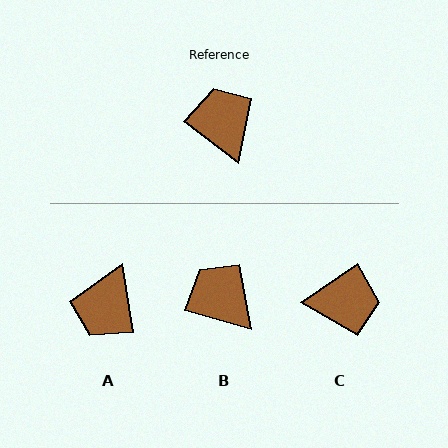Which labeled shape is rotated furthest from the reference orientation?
A, about 136 degrees away.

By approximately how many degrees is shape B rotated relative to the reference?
Approximately 22 degrees counter-clockwise.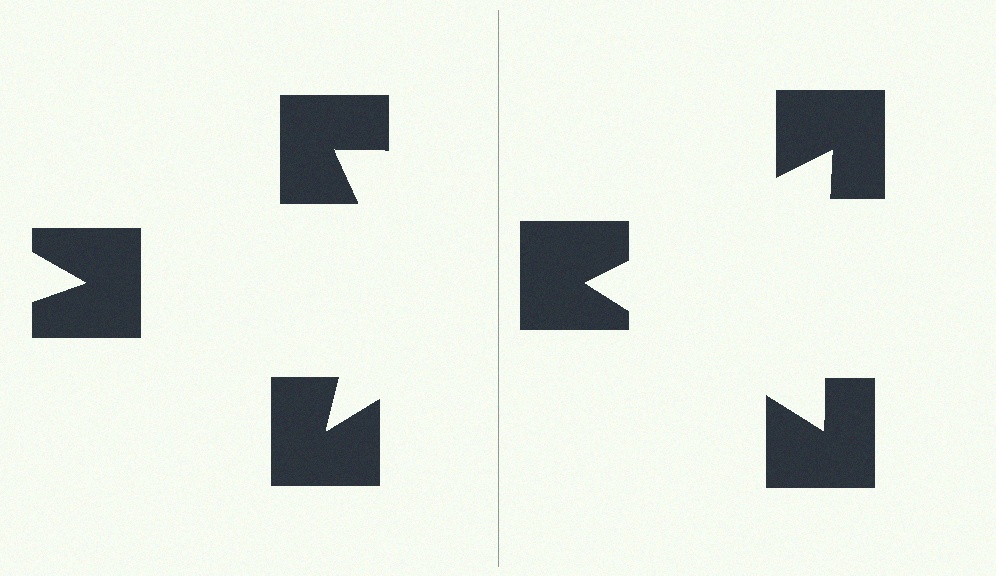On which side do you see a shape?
An illusory triangle appears on the right side. On the left side the wedge cuts are rotated, so no coherent shape forms.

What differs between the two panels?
The notched squares are positioned identically on both sides; only the wedge orientations differ. On the right they align to a triangle; on the left they are misaligned.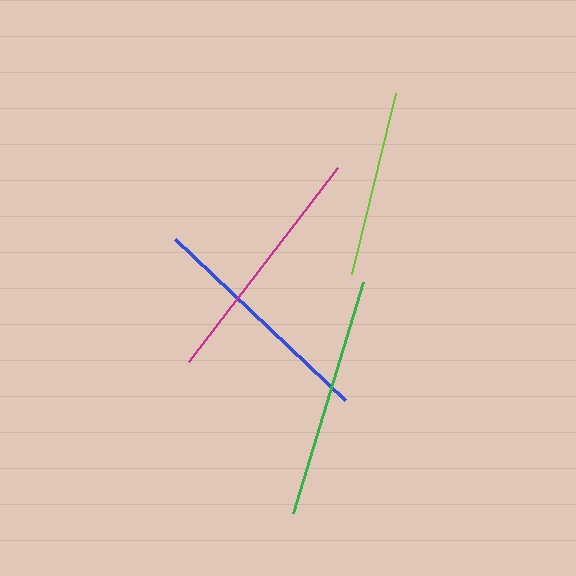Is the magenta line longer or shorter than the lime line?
The magenta line is longer than the lime line.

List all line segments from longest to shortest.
From longest to shortest: magenta, green, blue, lime.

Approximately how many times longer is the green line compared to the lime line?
The green line is approximately 1.3 times the length of the lime line.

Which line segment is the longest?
The magenta line is the longest at approximately 245 pixels.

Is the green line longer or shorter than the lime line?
The green line is longer than the lime line.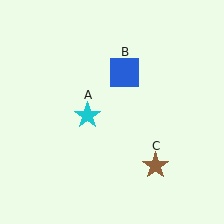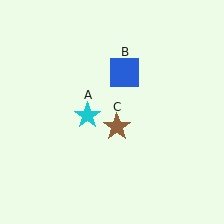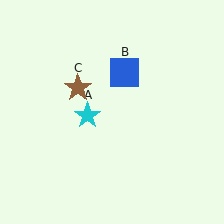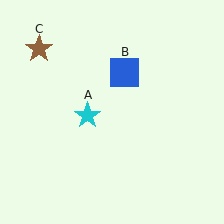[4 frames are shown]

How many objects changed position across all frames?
1 object changed position: brown star (object C).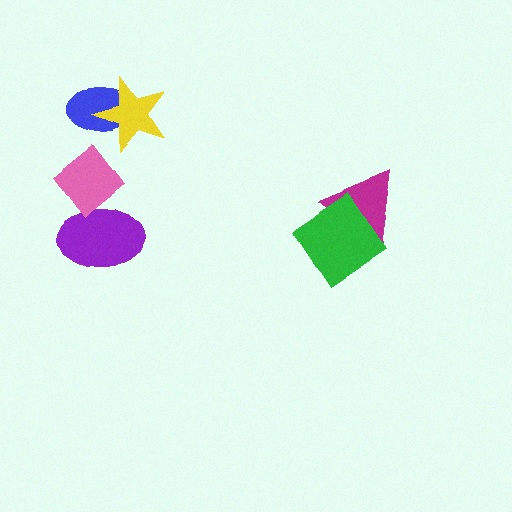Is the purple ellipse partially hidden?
Yes, it is partially covered by another shape.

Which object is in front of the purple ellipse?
The pink diamond is in front of the purple ellipse.